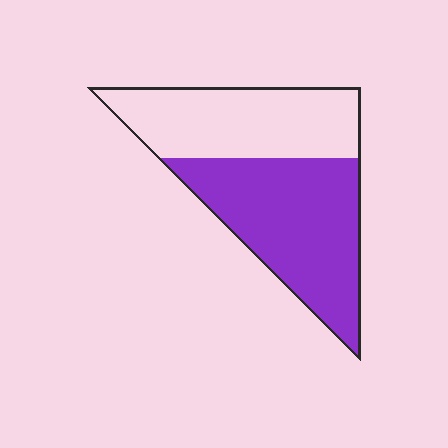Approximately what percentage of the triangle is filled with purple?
Approximately 55%.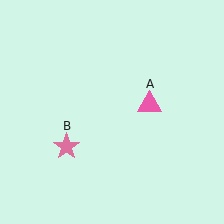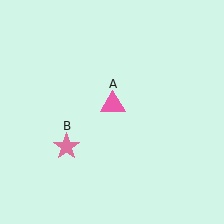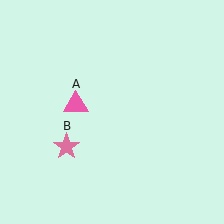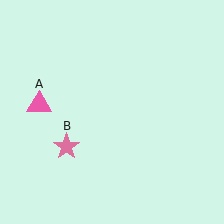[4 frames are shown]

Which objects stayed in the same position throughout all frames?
Pink star (object B) remained stationary.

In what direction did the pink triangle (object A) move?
The pink triangle (object A) moved left.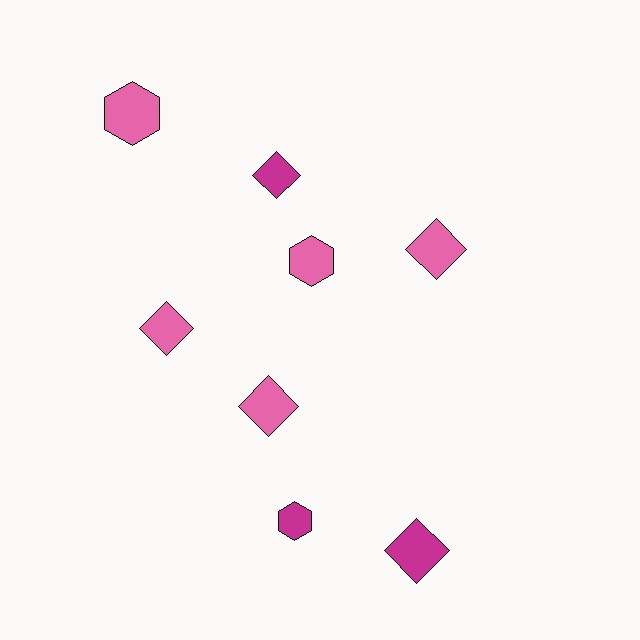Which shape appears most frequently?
Diamond, with 5 objects.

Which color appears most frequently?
Pink, with 5 objects.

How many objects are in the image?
There are 8 objects.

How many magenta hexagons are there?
There is 1 magenta hexagon.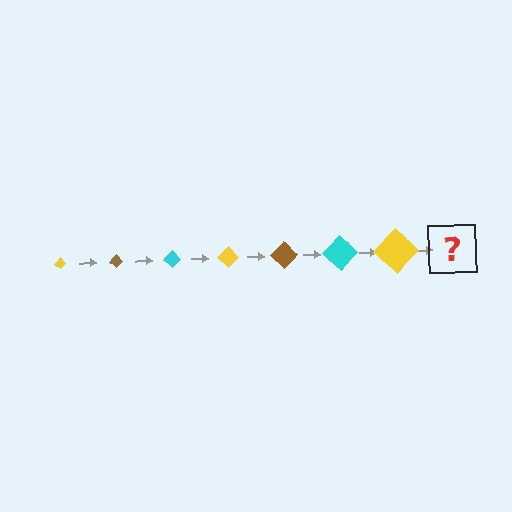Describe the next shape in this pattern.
It should be a brown diamond, larger than the previous one.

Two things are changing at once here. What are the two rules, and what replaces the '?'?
The two rules are that the diamond grows larger each step and the color cycles through yellow, brown, and cyan. The '?' should be a brown diamond, larger than the previous one.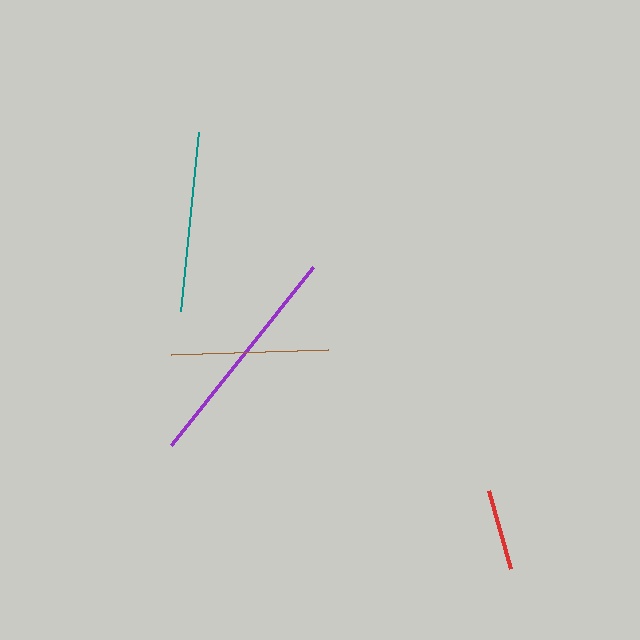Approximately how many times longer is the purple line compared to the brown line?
The purple line is approximately 1.4 times the length of the brown line.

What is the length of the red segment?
The red segment is approximately 82 pixels long.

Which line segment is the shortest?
The red line is the shortest at approximately 82 pixels.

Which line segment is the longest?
The purple line is the longest at approximately 228 pixels.